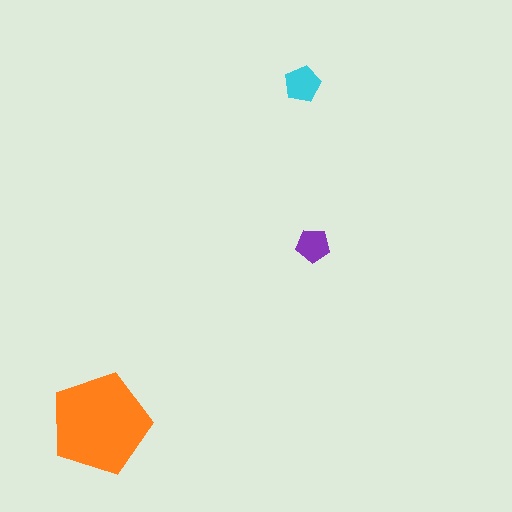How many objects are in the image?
There are 3 objects in the image.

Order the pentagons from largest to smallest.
the orange one, the cyan one, the purple one.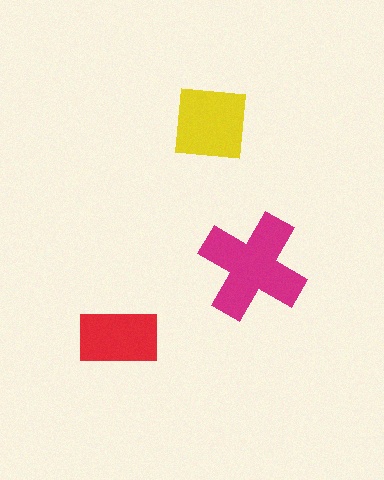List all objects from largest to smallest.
The magenta cross, the yellow square, the red rectangle.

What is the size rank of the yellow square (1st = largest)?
2nd.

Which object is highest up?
The yellow square is topmost.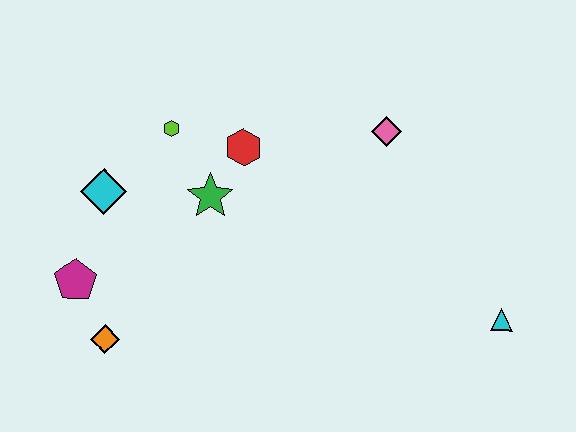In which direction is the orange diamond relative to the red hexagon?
The orange diamond is below the red hexagon.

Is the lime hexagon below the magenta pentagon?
No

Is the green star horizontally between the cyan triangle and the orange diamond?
Yes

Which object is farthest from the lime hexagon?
The cyan triangle is farthest from the lime hexagon.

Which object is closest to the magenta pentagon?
The orange diamond is closest to the magenta pentagon.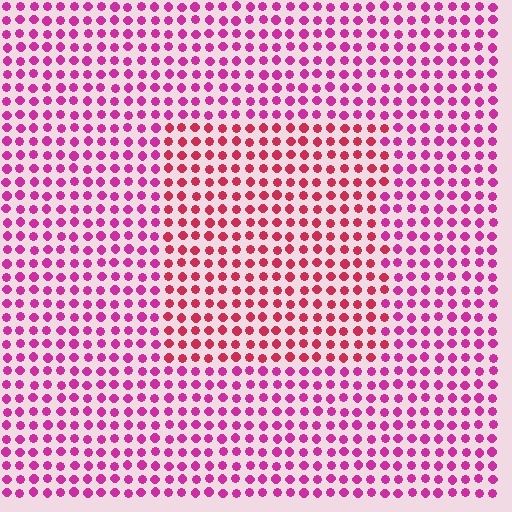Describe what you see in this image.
The image is filled with small magenta elements in a uniform arrangement. A rectangle-shaped region is visible where the elements are tinted to a slightly different hue, forming a subtle color boundary.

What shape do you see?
I see a rectangle.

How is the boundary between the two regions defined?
The boundary is defined purely by a slight shift in hue (about 30 degrees). Spacing, size, and orientation are identical on both sides.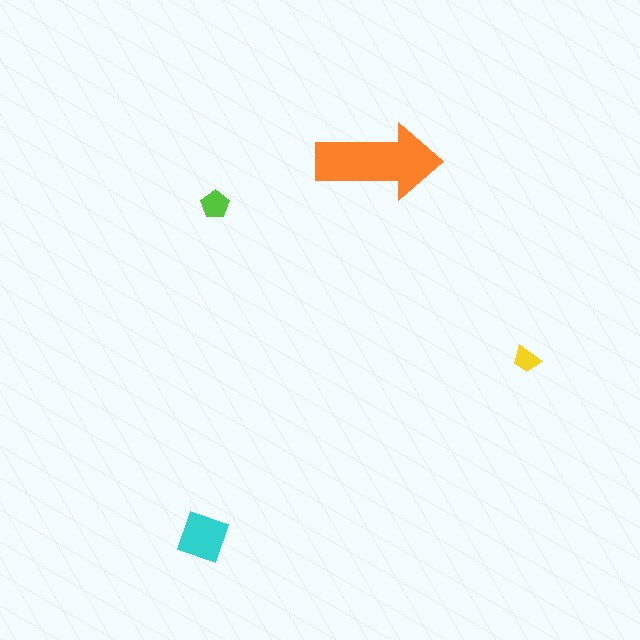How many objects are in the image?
There are 4 objects in the image.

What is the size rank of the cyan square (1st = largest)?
2nd.